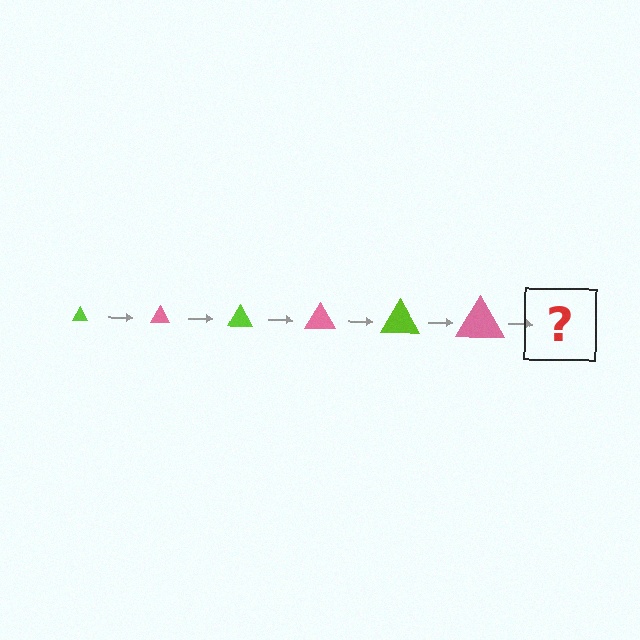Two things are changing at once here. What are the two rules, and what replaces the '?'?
The two rules are that the triangle grows larger each step and the color cycles through lime and pink. The '?' should be a lime triangle, larger than the previous one.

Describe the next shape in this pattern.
It should be a lime triangle, larger than the previous one.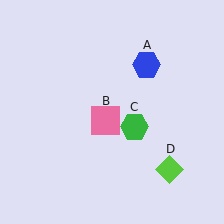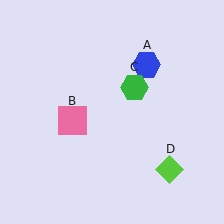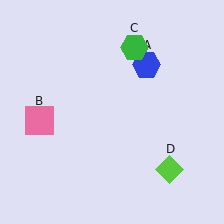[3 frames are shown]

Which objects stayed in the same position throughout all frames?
Blue hexagon (object A) and lime diamond (object D) remained stationary.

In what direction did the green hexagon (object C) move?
The green hexagon (object C) moved up.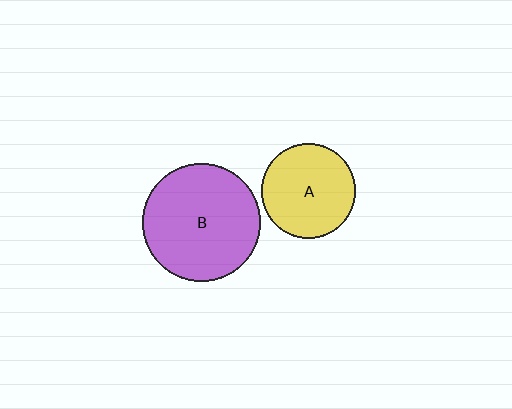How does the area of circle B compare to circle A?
Approximately 1.5 times.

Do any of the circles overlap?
No, none of the circles overlap.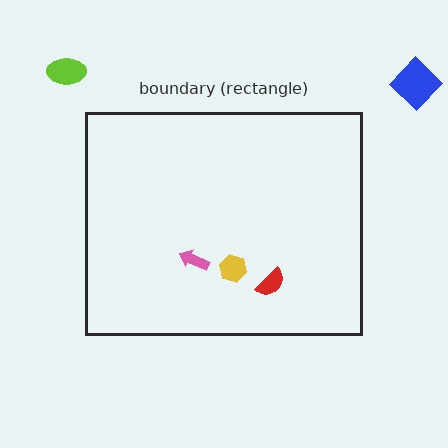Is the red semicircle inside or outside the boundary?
Inside.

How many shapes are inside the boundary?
3 inside, 2 outside.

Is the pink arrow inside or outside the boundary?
Inside.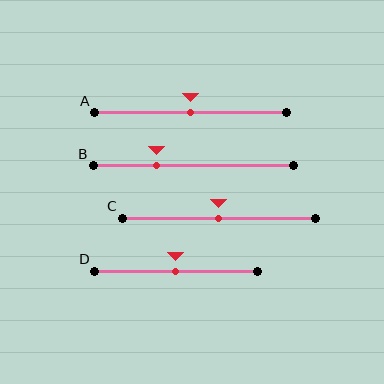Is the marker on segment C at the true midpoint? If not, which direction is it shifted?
Yes, the marker on segment C is at the true midpoint.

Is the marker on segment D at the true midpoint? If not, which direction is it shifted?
Yes, the marker on segment D is at the true midpoint.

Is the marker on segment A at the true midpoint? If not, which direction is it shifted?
Yes, the marker on segment A is at the true midpoint.